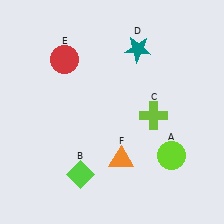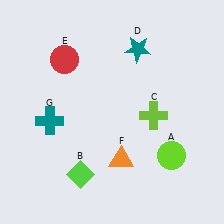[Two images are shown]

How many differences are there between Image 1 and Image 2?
There is 1 difference between the two images.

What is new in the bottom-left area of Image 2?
A teal cross (G) was added in the bottom-left area of Image 2.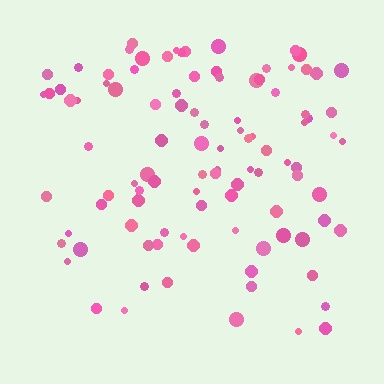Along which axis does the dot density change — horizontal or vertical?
Vertical.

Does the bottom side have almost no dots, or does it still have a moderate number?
Still a moderate number, just noticeably fewer than the top.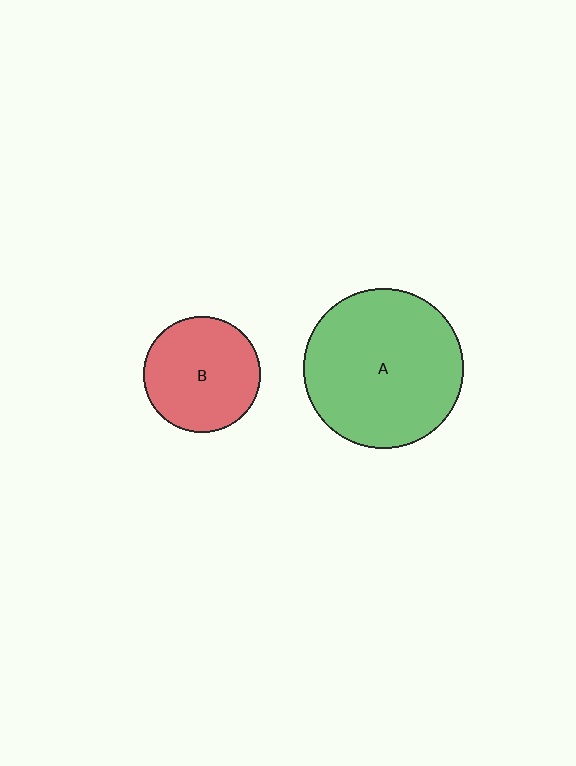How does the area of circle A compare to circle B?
Approximately 1.9 times.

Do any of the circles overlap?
No, none of the circles overlap.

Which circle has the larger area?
Circle A (green).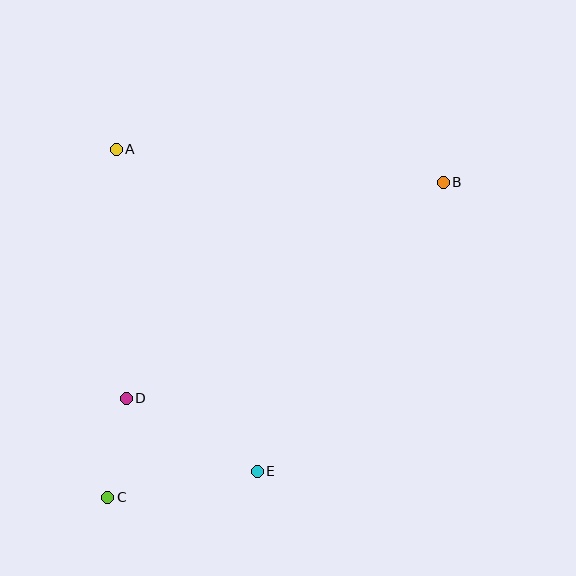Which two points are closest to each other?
Points C and D are closest to each other.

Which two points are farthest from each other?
Points B and C are farthest from each other.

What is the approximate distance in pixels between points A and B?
The distance between A and B is approximately 329 pixels.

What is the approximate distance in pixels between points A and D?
The distance between A and D is approximately 249 pixels.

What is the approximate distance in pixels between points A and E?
The distance between A and E is approximately 352 pixels.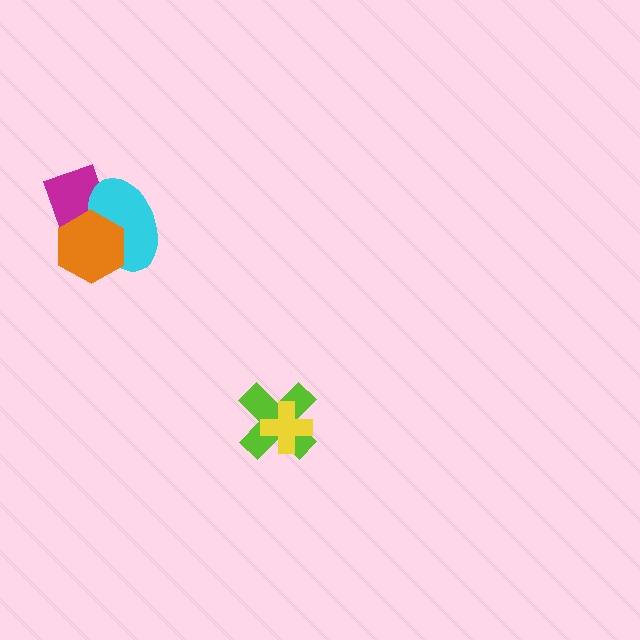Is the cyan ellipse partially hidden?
Yes, it is partially covered by another shape.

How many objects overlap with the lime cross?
1 object overlaps with the lime cross.